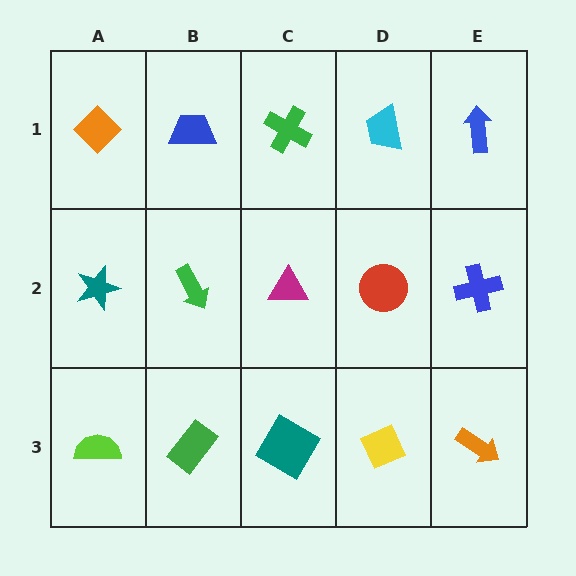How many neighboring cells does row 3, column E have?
2.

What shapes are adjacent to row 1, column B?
A green arrow (row 2, column B), an orange diamond (row 1, column A), a green cross (row 1, column C).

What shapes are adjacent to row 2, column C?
A green cross (row 1, column C), a teal diamond (row 3, column C), a green arrow (row 2, column B), a red circle (row 2, column D).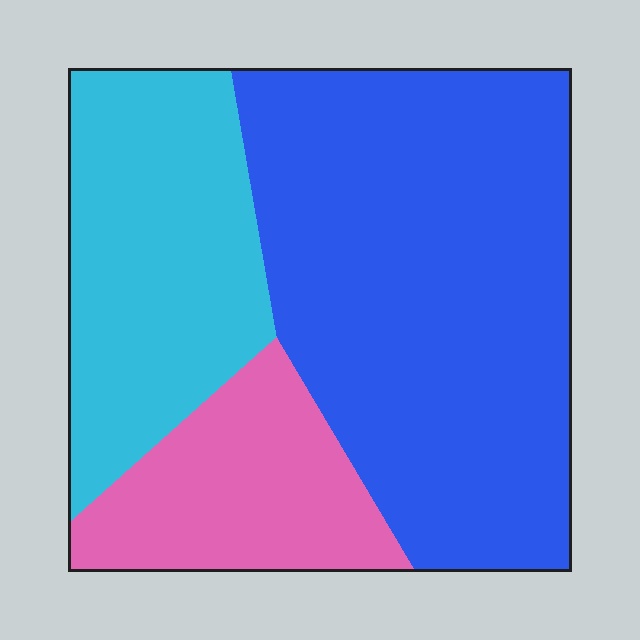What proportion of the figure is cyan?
Cyan covers around 25% of the figure.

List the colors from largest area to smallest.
From largest to smallest: blue, cyan, pink.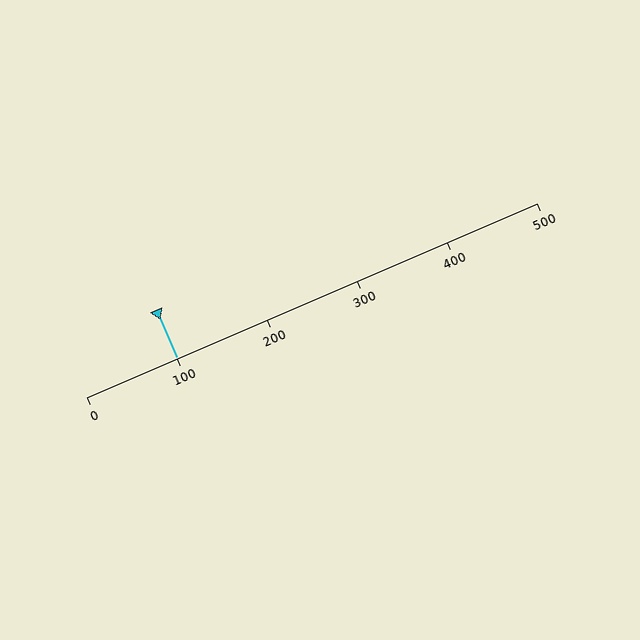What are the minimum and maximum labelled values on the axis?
The axis runs from 0 to 500.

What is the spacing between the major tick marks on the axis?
The major ticks are spaced 100 apart.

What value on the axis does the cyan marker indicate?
The marker indicates approximately 100.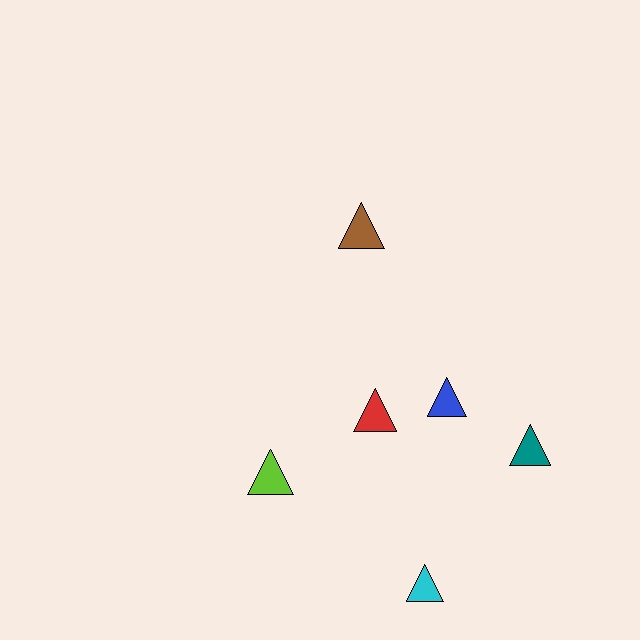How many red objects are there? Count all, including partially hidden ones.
There is 1 red object.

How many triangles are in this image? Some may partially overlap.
There are 6 triangles.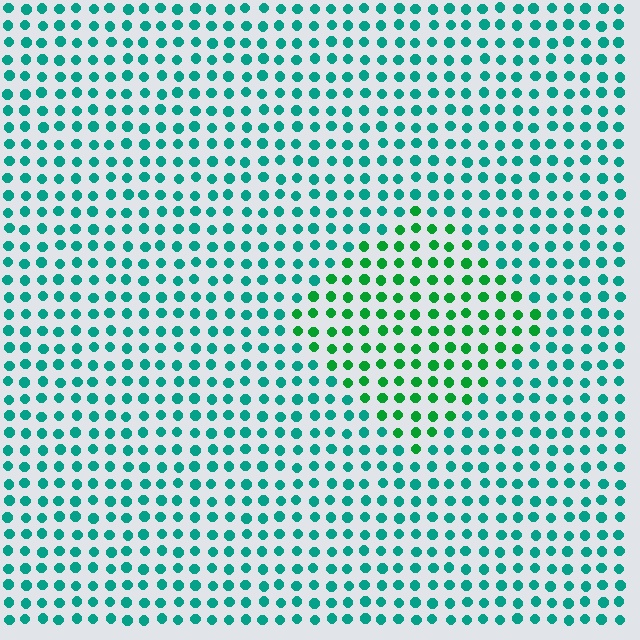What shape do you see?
I see a diamond.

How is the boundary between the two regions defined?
The boundary is defined purely by a slight shift in hue (about 35 degrees). Spacing, size, and orientation are identical on both sides.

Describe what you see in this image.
The image is filled with small teal elements in a uniform arrangement. A diamond-shaped region is visible where the elements are tinted to a slightly different hue, forming a subtle color boundary.